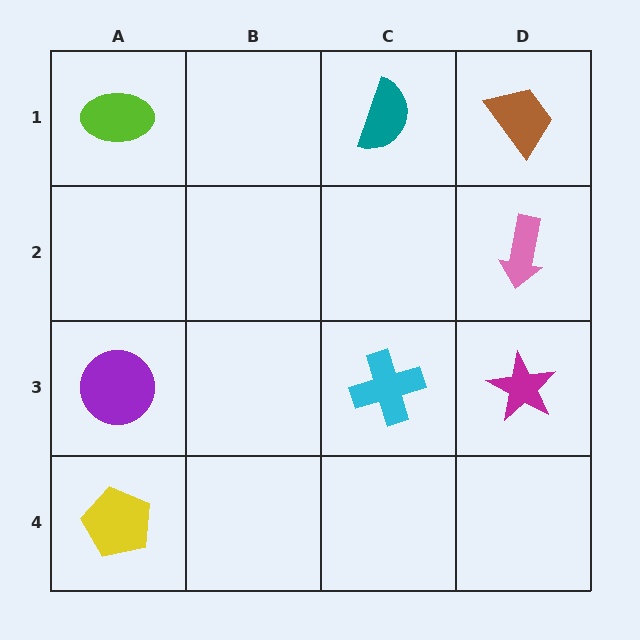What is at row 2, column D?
A pink arrow.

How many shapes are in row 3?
3 shapes.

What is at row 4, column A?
A yellow pentagon.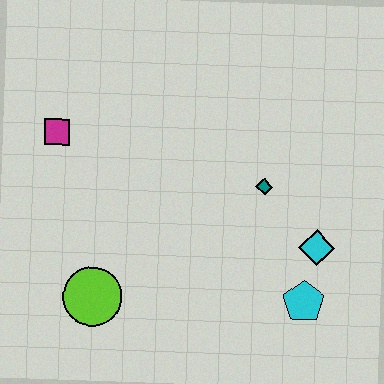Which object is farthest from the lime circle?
The cyan diamond is farthest from the lime circle.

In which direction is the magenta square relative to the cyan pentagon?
The magenta square is to the left of the cyan pentagon.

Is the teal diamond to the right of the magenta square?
Yes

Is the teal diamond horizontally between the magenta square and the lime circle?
No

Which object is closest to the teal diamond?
The cyan diamond is closest to the teal diamond.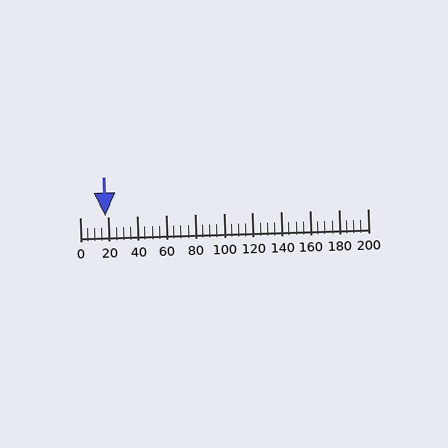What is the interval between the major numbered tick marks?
The major tick marks are spaced 20 units apart.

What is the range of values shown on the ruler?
The ruler shows values from 0 to 200.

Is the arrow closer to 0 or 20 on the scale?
The arrow is closer to 20.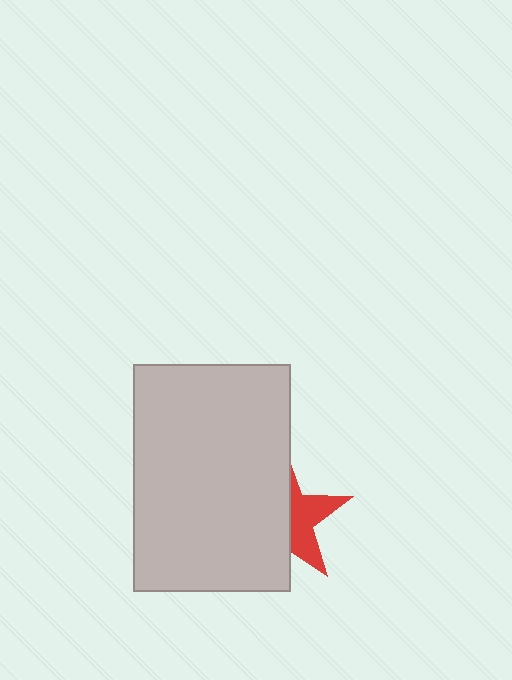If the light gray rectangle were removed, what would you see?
You would see the complete red star.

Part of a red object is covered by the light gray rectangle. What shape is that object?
It is a star.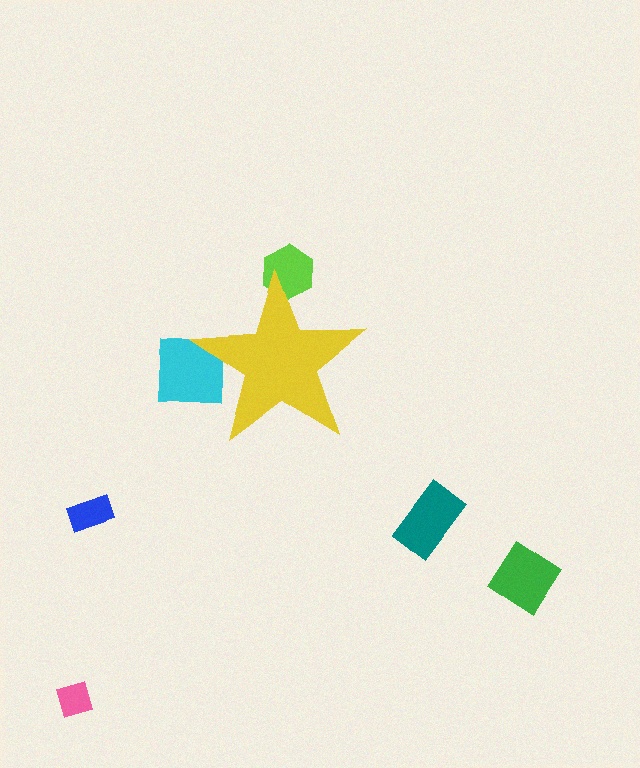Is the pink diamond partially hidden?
No, the pink diamond is fully visible.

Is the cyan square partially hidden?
Yes, the cyan square is partially hidden behind the yellow star.